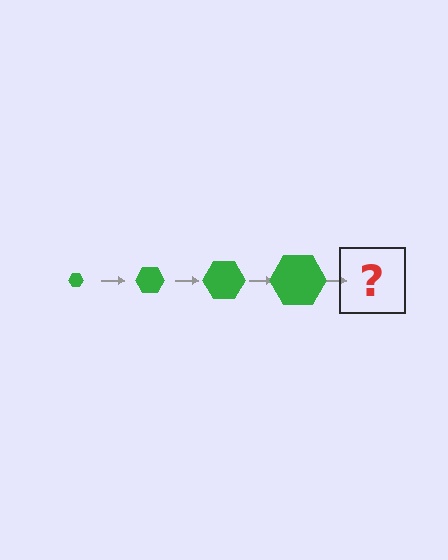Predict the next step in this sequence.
The next step is a green hexagon, larger than the previous one.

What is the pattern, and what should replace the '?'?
The pattern is that the hexagon gets progressively larger each step. The '?' should be a green hexagon, larger than the previous one.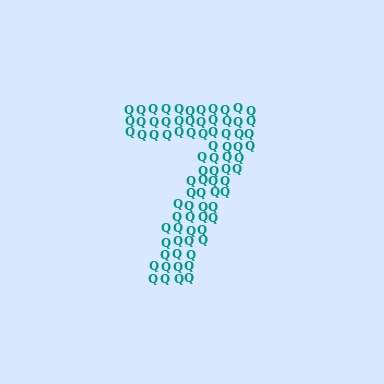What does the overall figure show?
The overall figure shows the digit 7.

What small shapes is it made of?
It is made of small letter Q's.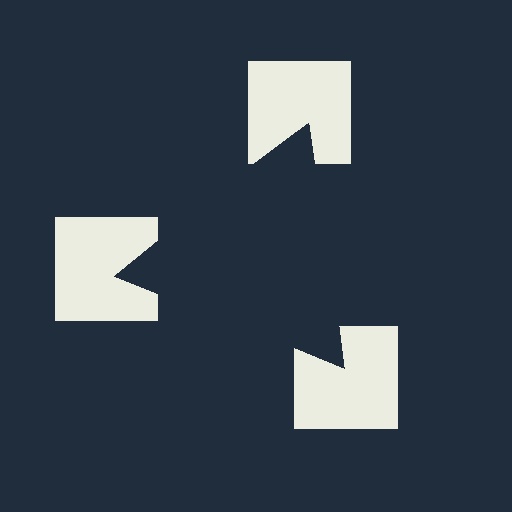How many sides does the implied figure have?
3 sides.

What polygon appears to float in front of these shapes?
An illusory triangle — its edges are inferred from the aligned wedge cuts in the notched squares, not physically drawn.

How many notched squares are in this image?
There are 3 — one at each vertex of the illusory triangle.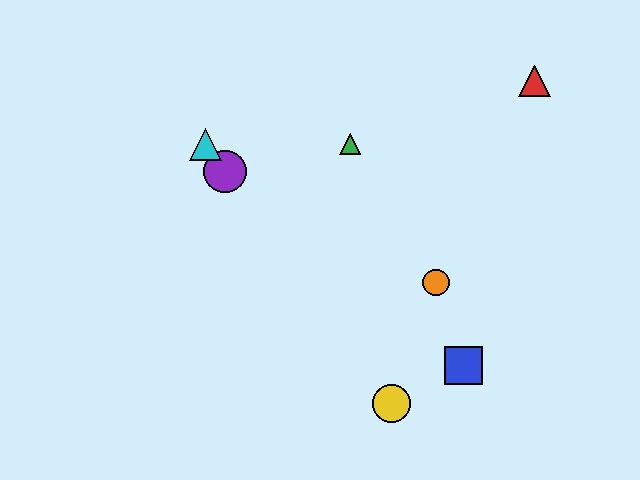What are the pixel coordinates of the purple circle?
The purple circle is at (225, 172).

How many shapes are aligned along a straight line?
3 shapes (the yellow circle, the purple circle, the cyan triangle) are aligned along a straight line.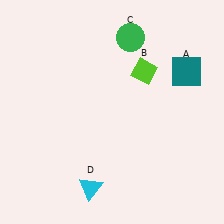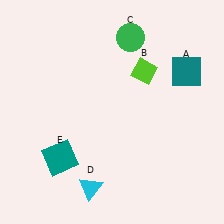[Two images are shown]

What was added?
A teal square (E) was added in Image 2.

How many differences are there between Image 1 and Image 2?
There is 1 difference between the two images.